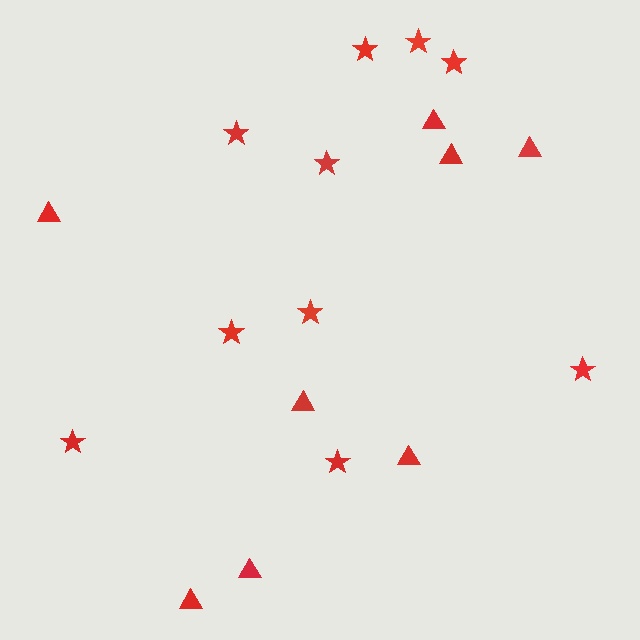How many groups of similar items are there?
There are 2 groups: one group of stars (10) and one group of triangles (8).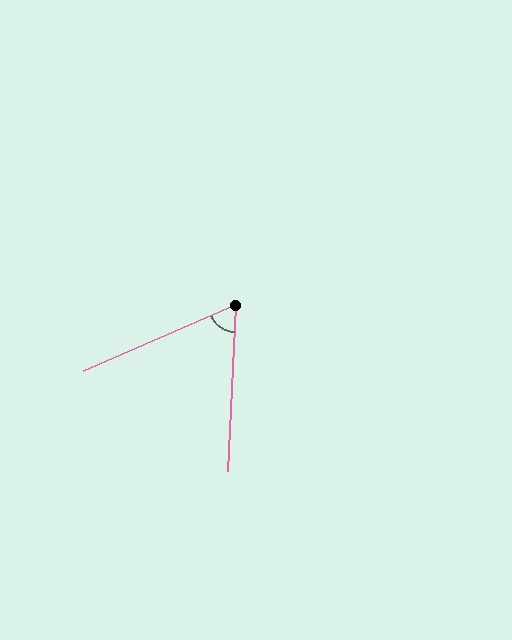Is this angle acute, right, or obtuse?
It is acute.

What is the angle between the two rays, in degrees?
Approximately 64 degrees.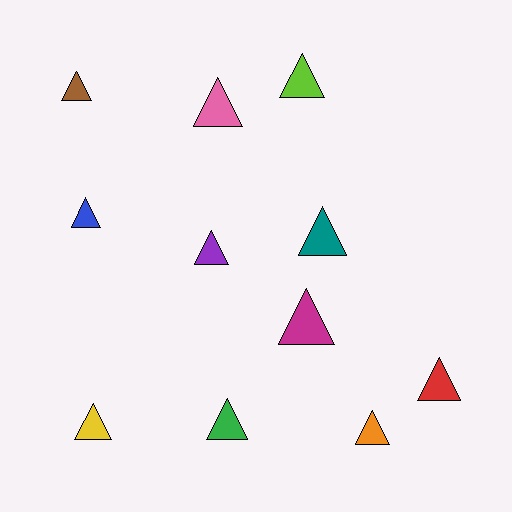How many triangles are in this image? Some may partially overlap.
There are 11 triangles.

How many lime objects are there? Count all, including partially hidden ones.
There is 1 lime object.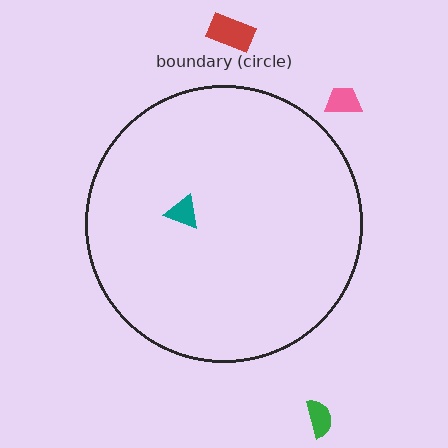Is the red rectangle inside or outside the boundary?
Outside.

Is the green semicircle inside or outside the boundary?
Outside.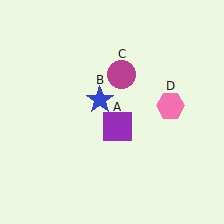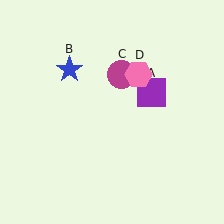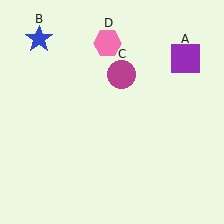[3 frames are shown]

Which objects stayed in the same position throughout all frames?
Magenta circle (object C) remained stationary.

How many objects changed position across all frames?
3 objects changed position: purple square (object A), blue star (object B), pink hexagon (object D).